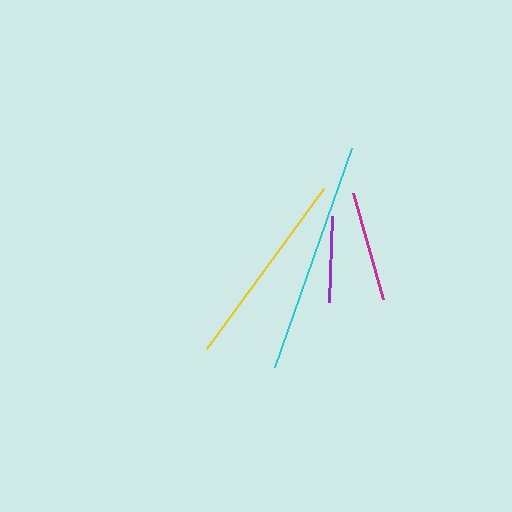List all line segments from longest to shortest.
From longest to shortest: cyan, yellow, magenta, purple.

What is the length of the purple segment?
The purple segment is approximately 86 pixels long.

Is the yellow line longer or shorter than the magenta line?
The yellow line is longer than the magenta line.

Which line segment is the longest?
The cyan line is the longest at approximately 233 pixels.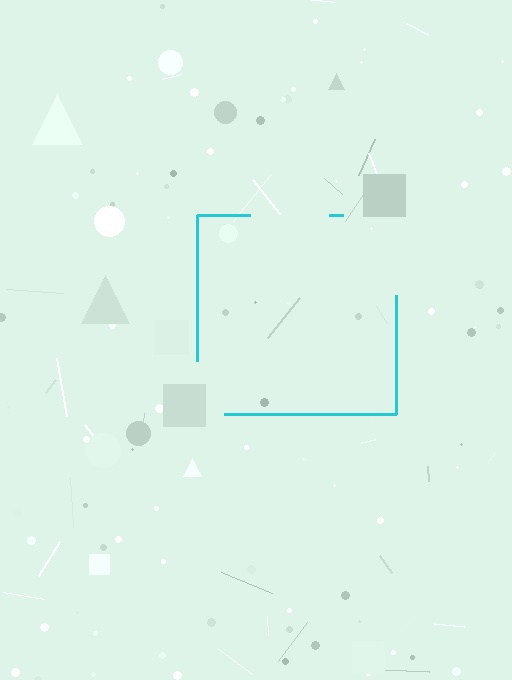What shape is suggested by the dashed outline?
The dashed outline suggests a square.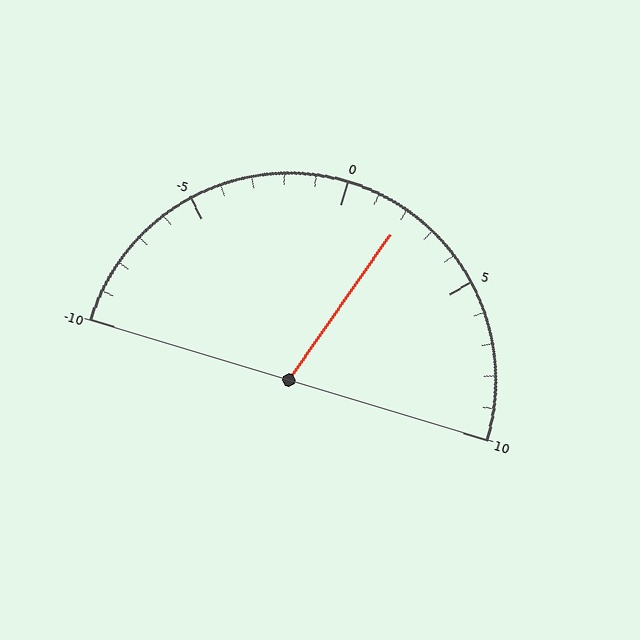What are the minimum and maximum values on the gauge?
The gauge ranges from -10 to 10.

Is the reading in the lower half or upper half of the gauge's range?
The reading is in the upper half of the range (-10 to 10).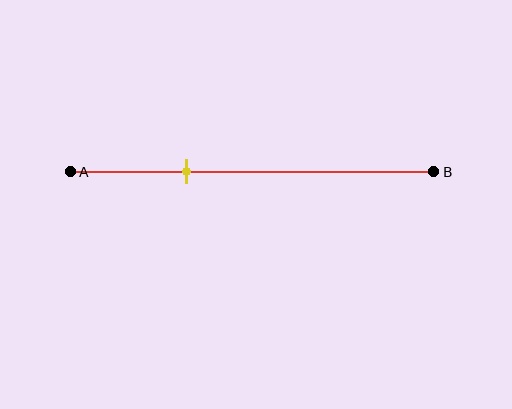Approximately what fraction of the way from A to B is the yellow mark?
The yellow mark is approximately 30% of the way from A to B.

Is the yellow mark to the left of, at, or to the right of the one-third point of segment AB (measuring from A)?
The yellow mark is approximately at the one-third point of segment AB.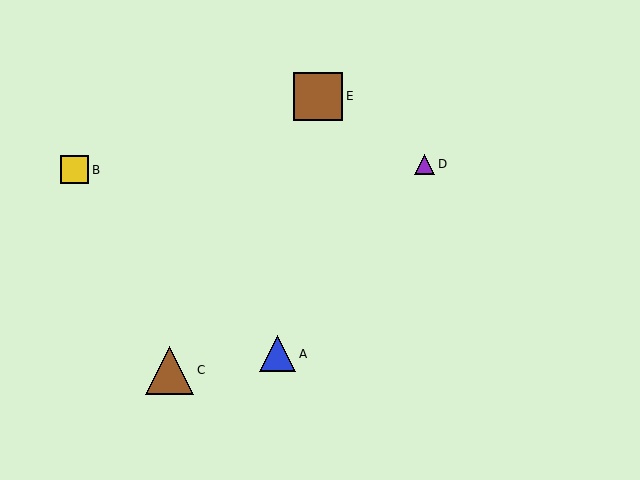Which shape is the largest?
The brown square (labeled E) is the largest.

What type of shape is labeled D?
Shape D is a purple triangle.